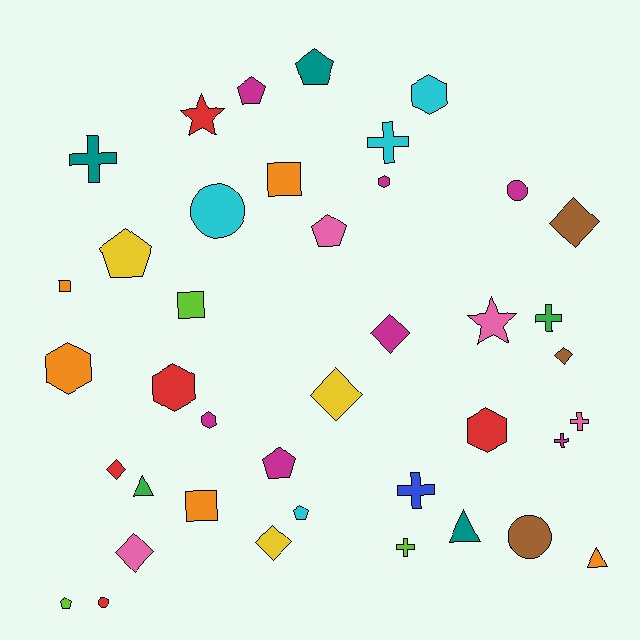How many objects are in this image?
There are 40 objects.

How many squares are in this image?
There are 4 squares.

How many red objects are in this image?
There are 5 red objects.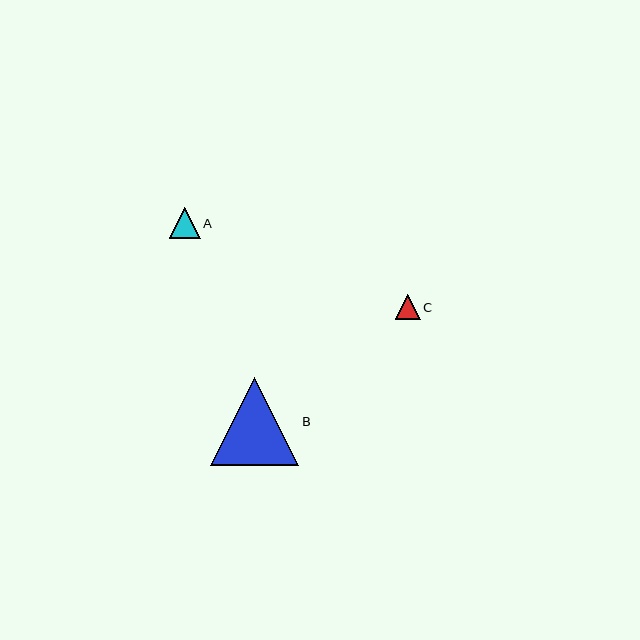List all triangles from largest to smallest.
From largest to smallest: B, A, C.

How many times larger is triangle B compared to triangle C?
Triangle B is approximately 3.5 times the size of triangle C.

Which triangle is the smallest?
Triangle C is the smallest with a size of approximately 25 pixels.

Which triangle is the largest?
Triangle B is the largest with a size of approximately 89 pixels.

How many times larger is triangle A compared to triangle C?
Triangle A is approximately 1.2 times the size of triangle C.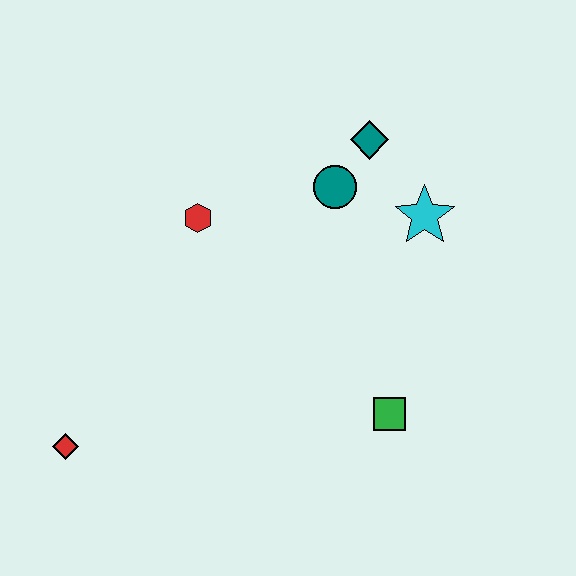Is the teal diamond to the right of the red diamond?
Yes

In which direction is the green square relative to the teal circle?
The green square is below the teal circle.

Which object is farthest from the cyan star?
The red diamond is farthest from the cyan star.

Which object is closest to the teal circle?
The teal diamond is closest to the teal circle.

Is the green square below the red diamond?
No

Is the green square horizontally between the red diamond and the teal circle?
No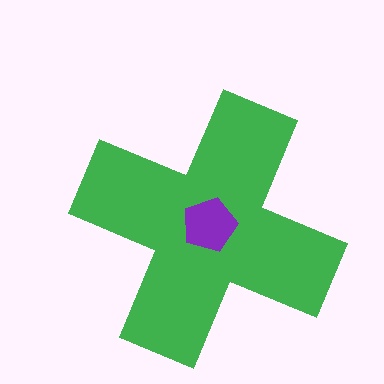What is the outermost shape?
The green cross.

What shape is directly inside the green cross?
The purple pentagon.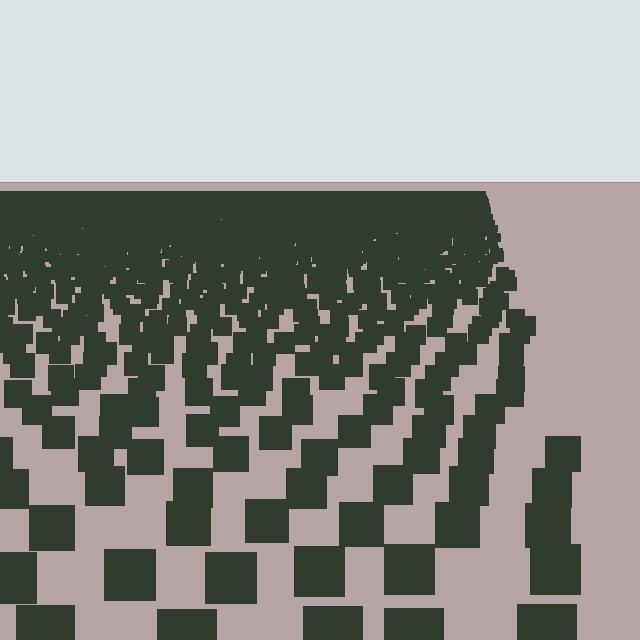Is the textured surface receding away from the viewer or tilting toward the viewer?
The surface is receding away from the viewer. Texture elements get smaller and denser toward the top.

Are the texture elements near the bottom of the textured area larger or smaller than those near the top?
Larger. Near the bottom, elements are closer to the viewer and appear at a bigger on-screen size.